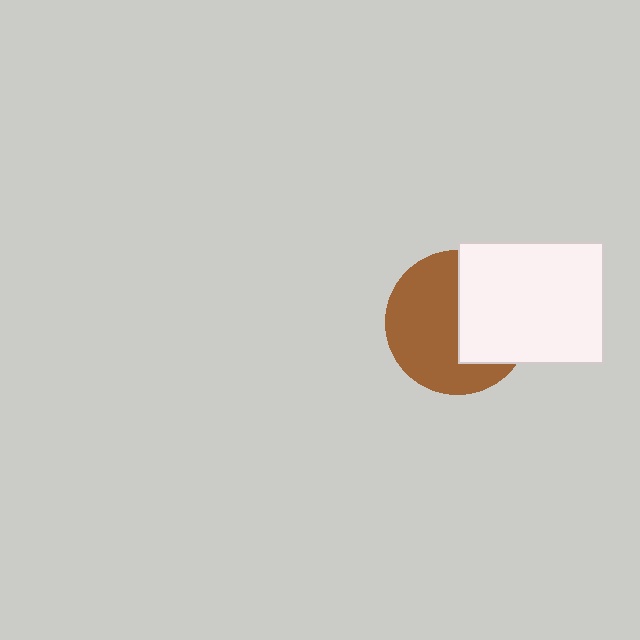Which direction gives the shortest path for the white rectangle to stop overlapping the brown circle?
Moving right gives the shortest separation.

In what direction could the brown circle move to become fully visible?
The brown circle could move left. That would shift it out from behind the white rectangle entirely.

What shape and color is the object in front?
The object in front is a white rectangle.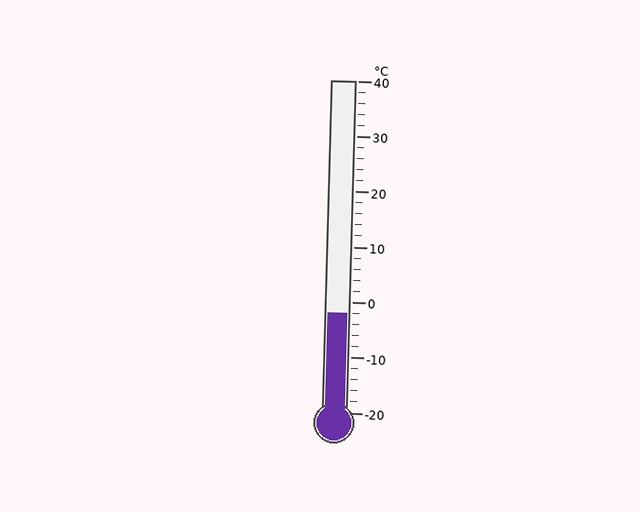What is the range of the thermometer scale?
The thermometer scale ranges from -20°C to 40°C.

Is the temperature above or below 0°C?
The temperature is below 0°C.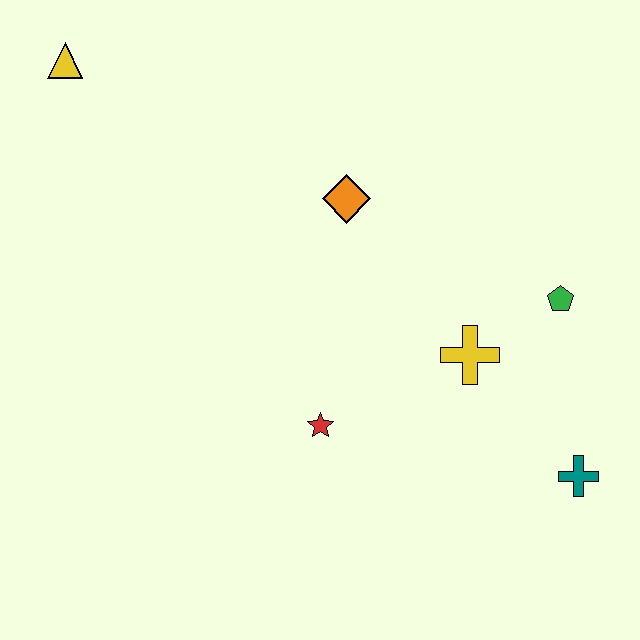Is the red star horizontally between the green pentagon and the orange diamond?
No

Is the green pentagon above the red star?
Yes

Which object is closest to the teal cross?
The yellow cross is closest to the teal cross.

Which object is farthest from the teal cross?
The yellow triangle is farthest from the teal cross.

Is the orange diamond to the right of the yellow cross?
No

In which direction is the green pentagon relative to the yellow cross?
The green pentagon is to the right of the yellow cross.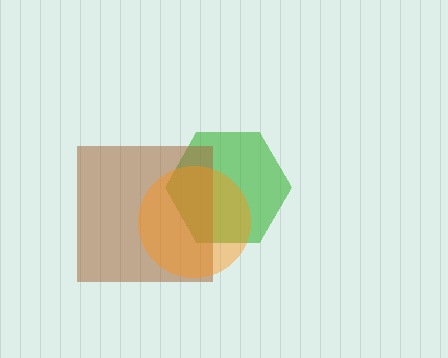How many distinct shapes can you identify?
There are 3 distinct shapes: a green hexagon, a brown square, an orange circle.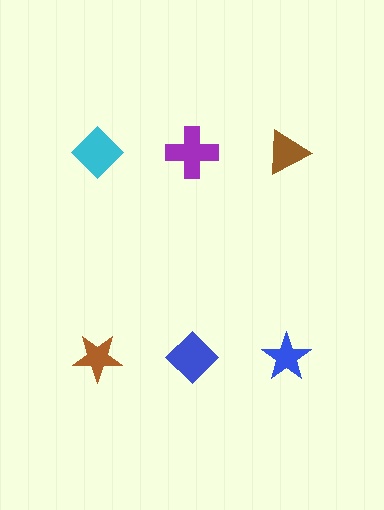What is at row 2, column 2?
A blue diamond.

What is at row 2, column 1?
A brown star.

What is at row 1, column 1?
A cyan diamond.